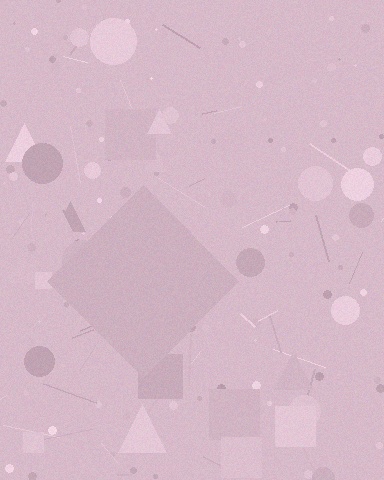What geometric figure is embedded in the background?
A diamond is embedded in the background.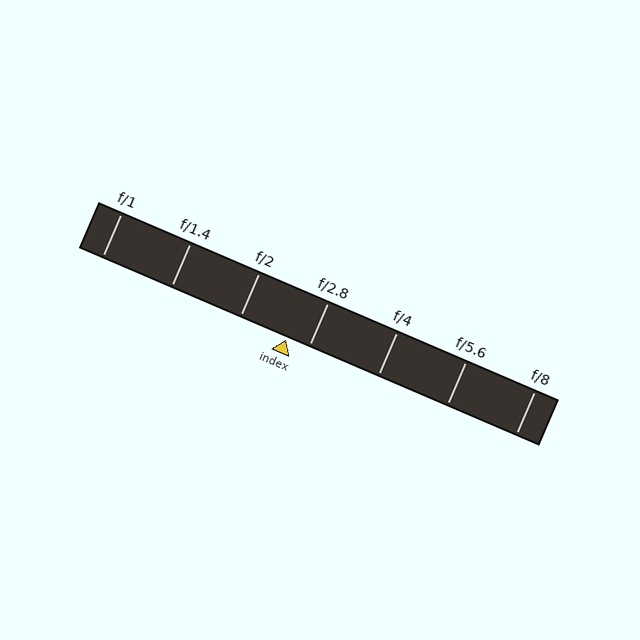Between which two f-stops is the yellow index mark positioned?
The index mark is between f/2 and f/2.8.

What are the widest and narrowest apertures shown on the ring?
The widest aperture shown is f/1 and the narrowest is f/8.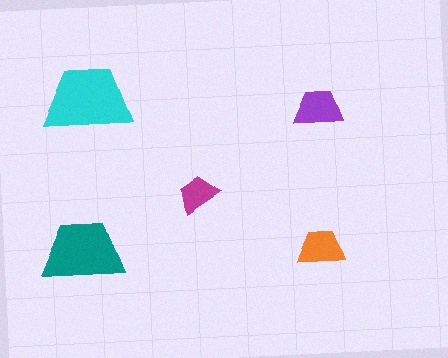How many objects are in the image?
There are 5 objects in the image.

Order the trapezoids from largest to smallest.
the cyan one, the teal one, the purple one, the orange one, the magenta one.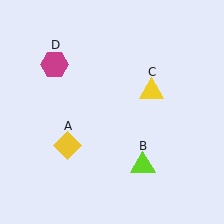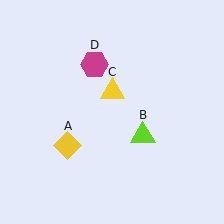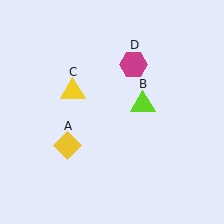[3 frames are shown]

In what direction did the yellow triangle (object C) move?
The yellow triangle (object C) moved left.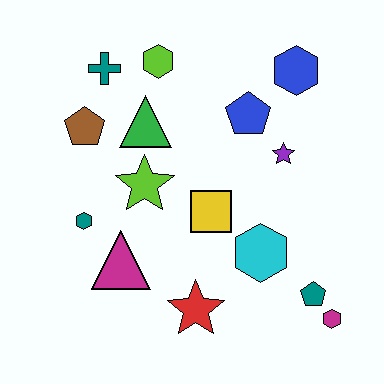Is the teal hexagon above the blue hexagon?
No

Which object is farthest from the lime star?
The magenta hexagon is farthest from the lime star.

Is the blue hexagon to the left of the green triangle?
No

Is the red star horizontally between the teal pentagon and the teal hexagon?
Yes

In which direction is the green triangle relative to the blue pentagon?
The green triangle is to the left of the blue pentagon.